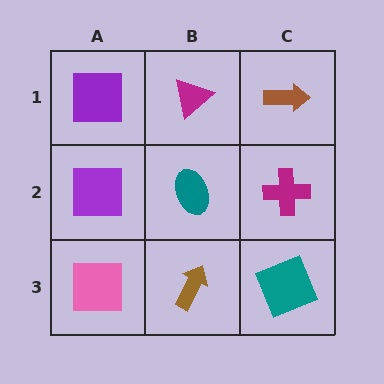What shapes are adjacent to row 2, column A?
A purple square (row 1, column A), a pink square (row 3, column A), a teal ellipse (row 2, column B).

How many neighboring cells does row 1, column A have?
2.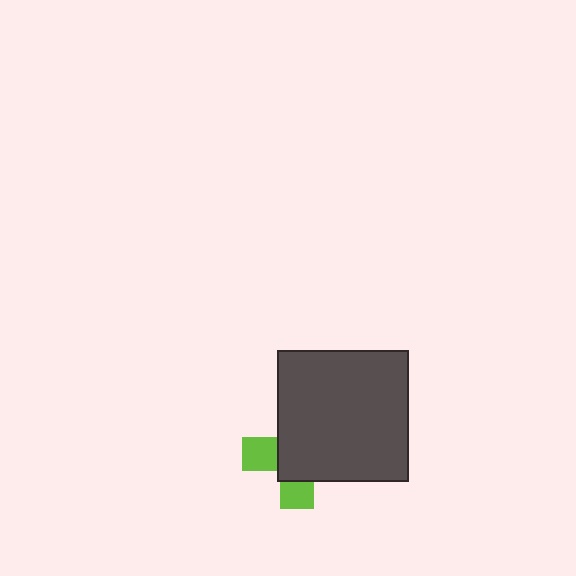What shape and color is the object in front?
The object in front is a dark gray square.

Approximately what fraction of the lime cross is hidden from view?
Roughly 66% of the lime cross is hidden behind the dark gray square.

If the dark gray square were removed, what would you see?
You would see the complete lime cross.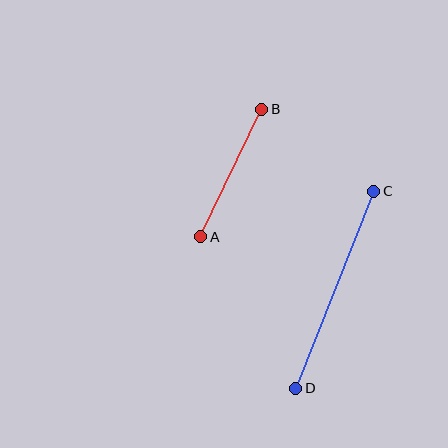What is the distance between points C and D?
The distance is approximately 212 pixels.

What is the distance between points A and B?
The distance is approximately 141 pixels.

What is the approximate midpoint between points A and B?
The midpoint is at approximately (231, 173) pixels.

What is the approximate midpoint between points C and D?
The midpoint is at approximately (335, 290) pixels.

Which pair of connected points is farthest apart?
Points C and D are farthest apart.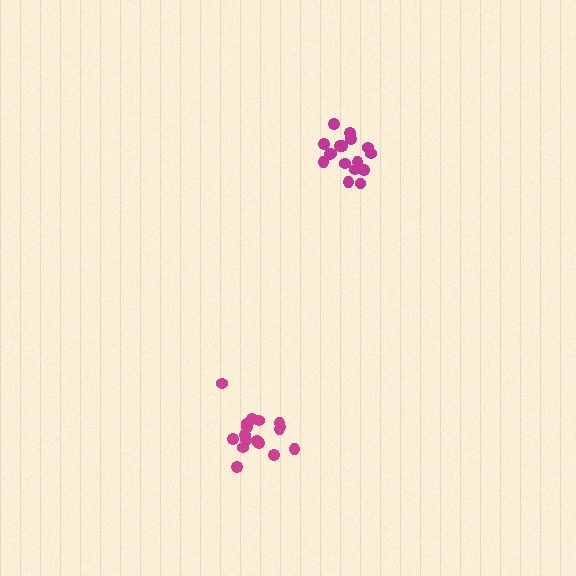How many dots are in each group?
Group 1: 17 dots, Group 2: 17 dots (34 total).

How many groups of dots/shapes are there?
There are 2 groups.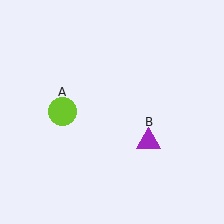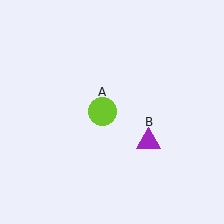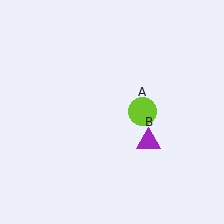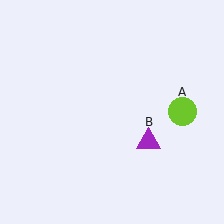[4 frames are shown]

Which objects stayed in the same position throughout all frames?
Purple triangle (object B) remained stationary.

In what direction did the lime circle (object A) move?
The lime circle (object A) moved right.